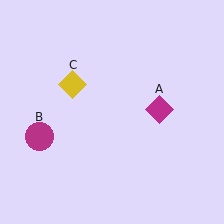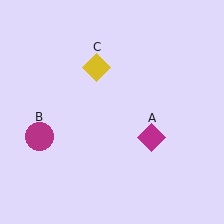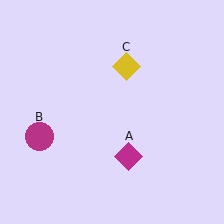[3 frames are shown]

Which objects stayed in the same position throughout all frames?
Magenta circle (object B) remained stationary.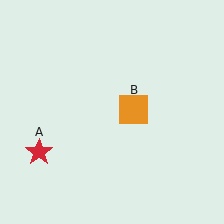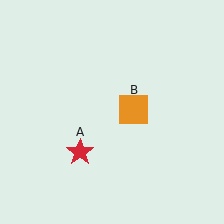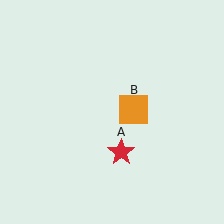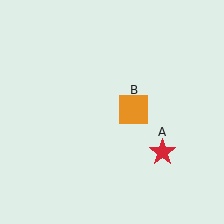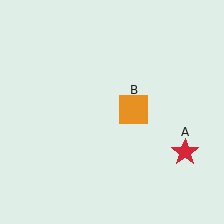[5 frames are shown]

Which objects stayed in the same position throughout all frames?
Orange square (object B) remained stationary.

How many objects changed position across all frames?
1 object changed position: red star (object A).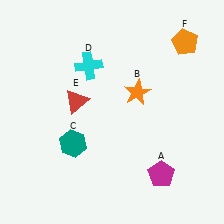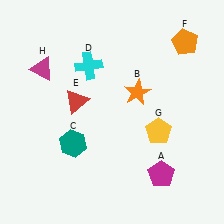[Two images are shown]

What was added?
A yellow pentagon (G), a magenta triangle (H) were added in Image 2.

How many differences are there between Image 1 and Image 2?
There are 2 differences between the two images.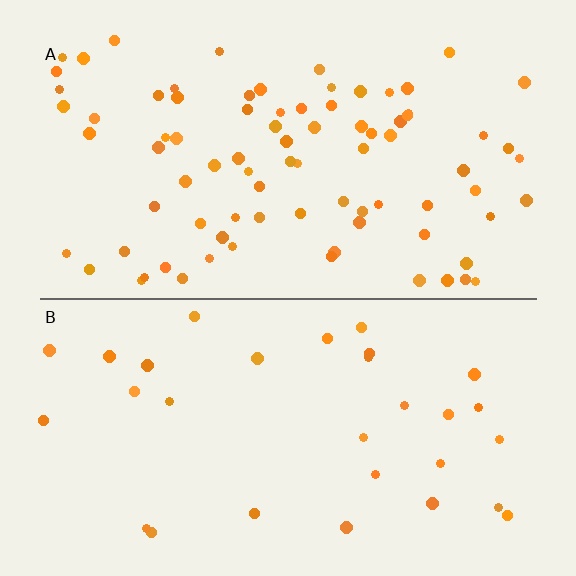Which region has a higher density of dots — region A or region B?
A (the top).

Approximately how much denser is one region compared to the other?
Approximately 2.7× — region A over region B.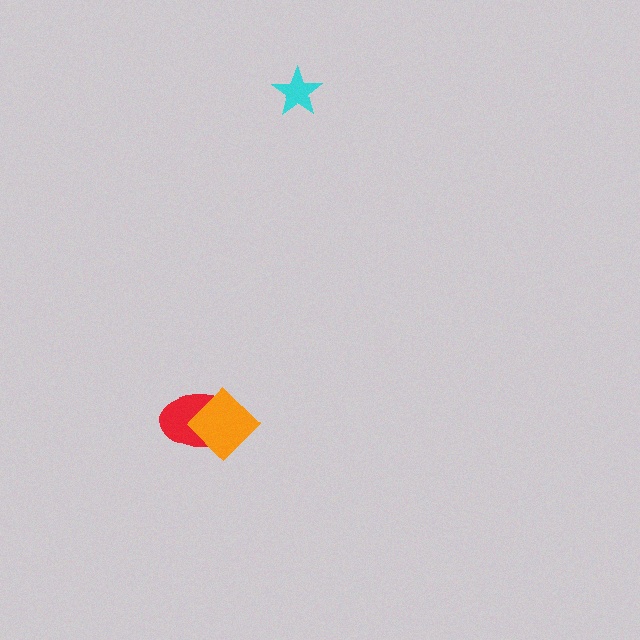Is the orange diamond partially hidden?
No, no other shape covers it.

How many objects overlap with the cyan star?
0 objects overlap with the cyan star.